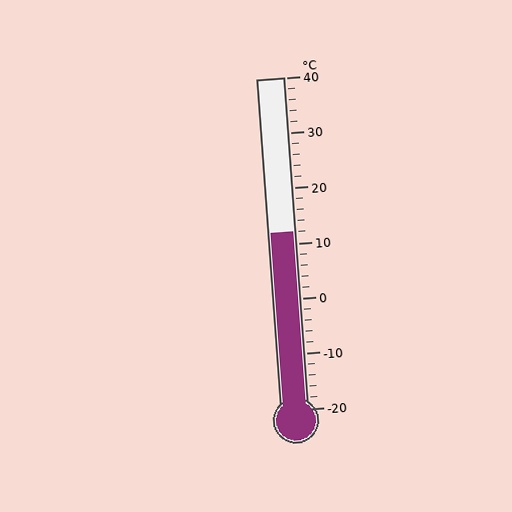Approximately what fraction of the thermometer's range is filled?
The thermometer is filled to approximately 55% of its range.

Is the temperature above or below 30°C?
The temperature is below 30°C.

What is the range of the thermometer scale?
The thermometer scale ranges from -20°C to 40°C.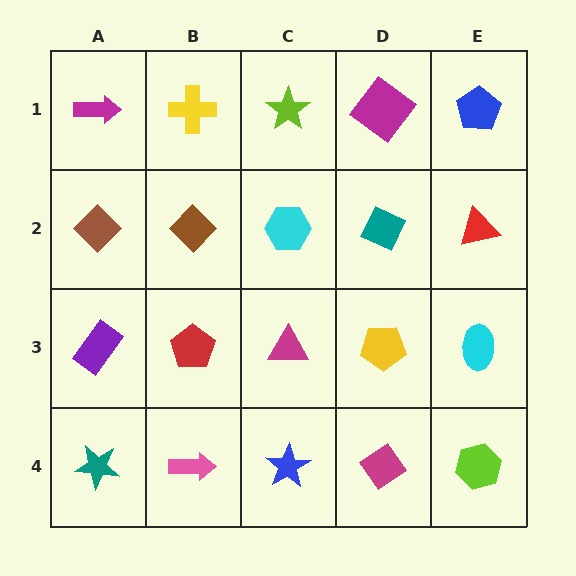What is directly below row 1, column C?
A cyan hexagon.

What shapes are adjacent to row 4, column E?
A cyan ellipse (row 3, column E), a magenta diamond (row 4, column D).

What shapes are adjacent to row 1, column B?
A brown diamond (row 2, column B), a magenta arrow (row 1, column A), a lime star (row 1, column C).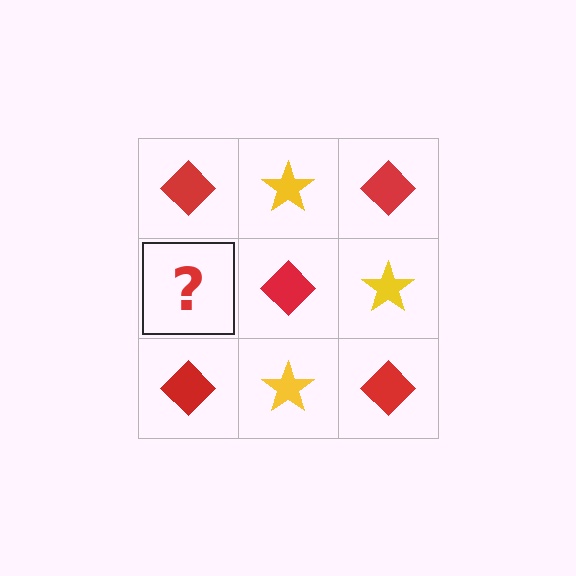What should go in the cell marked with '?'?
The missing cell should contain a yellow star.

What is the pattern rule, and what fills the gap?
The rule is that it alternates red diamond and yellow star in a checkerboard pattern. The gap should be filled with a yellow star.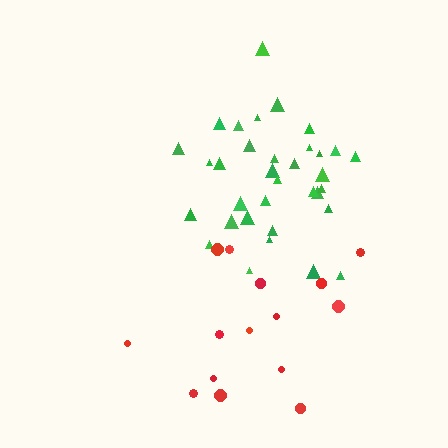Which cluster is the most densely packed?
Green.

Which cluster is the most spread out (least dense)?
Red.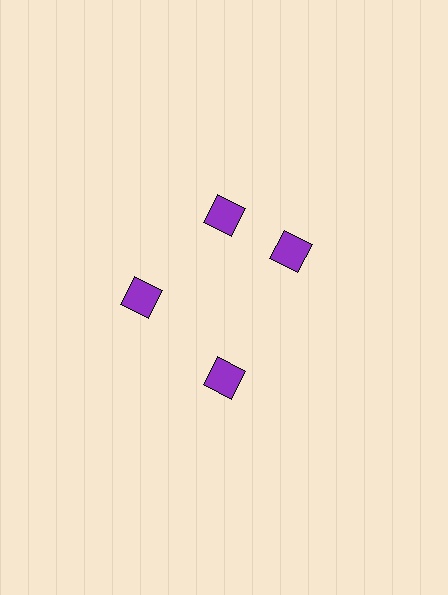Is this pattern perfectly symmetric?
No. The 4 purple squares are arranged in a ring, but one element near the 3 o'clock position is rotated out of alignment along the ring, breaking the 4-fold rotational symmetry.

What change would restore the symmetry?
The symmetry would be restored by rotating it back into even spacing with its neighbors so that all 4 squares sit at equal angles and equal distance from the center.